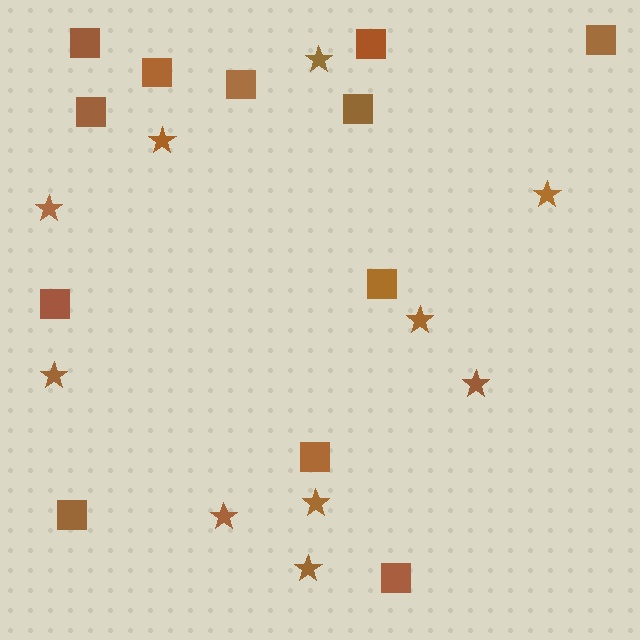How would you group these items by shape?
There are 2 groups: one group of squares (12) and one group of stars (10).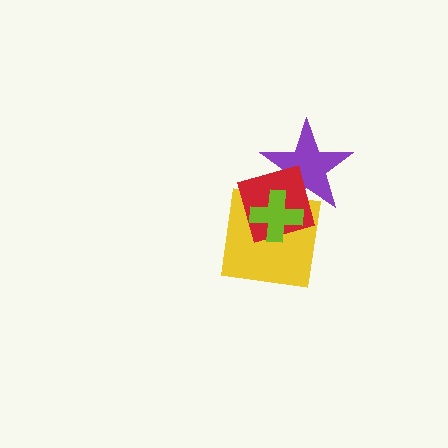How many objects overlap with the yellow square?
3 objects overlap with the yellow square.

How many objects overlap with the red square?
3 objects overlap with the red square.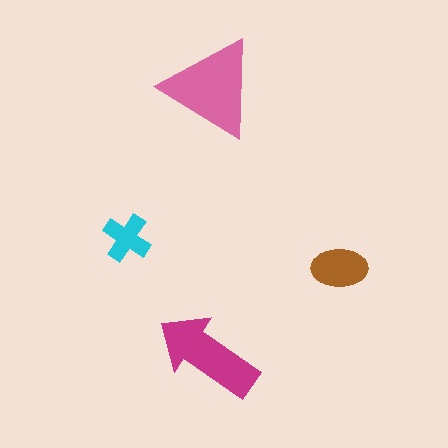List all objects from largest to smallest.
The pink triangle, the magenta arrow, the brown ellipse, the cyan cross.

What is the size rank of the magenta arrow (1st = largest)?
2nd.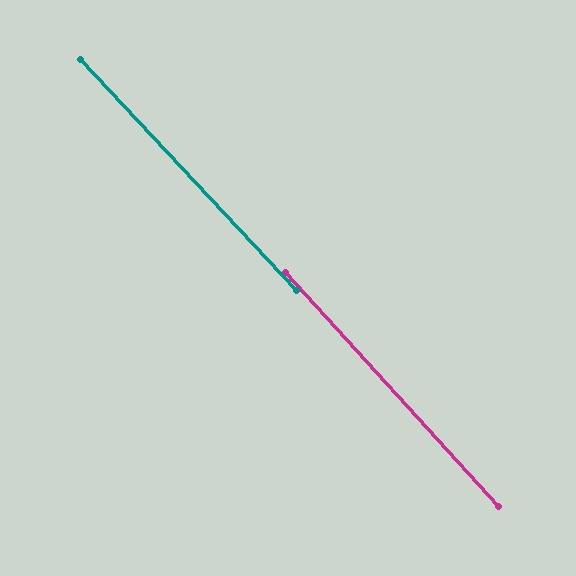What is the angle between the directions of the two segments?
Approximately 1 degree.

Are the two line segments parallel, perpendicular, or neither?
Parallel — their directions differ by only 0.8°.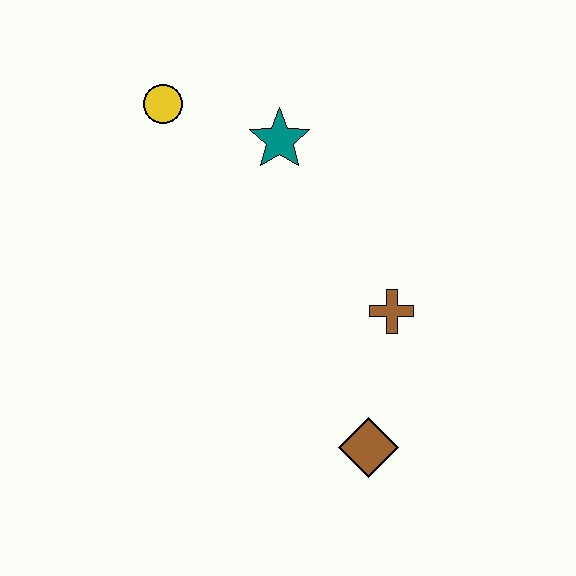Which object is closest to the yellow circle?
The teal star is closest to the yellow circle.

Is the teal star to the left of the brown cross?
Yes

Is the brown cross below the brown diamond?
No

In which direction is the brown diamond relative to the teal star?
The brown diamond is below the teal star.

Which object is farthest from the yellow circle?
The brown diamond is farthest from the yellow circle.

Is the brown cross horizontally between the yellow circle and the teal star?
No